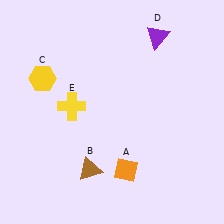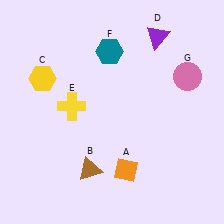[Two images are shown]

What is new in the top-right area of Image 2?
A pink circle (G) was added in the top-right area of Image 2.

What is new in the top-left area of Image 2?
A teal hexagon (F) was added in the top-left area of Image 2.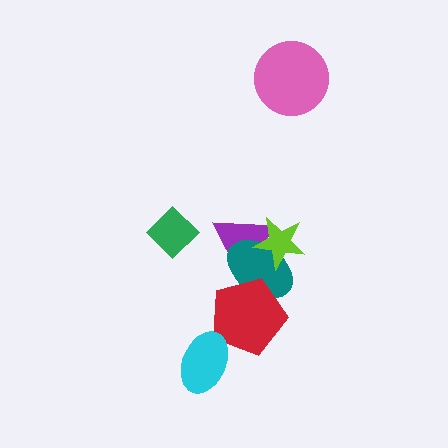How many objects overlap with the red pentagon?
2 objects overlap with the red pentagon.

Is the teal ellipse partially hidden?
Yes, it is partially covered by another shape.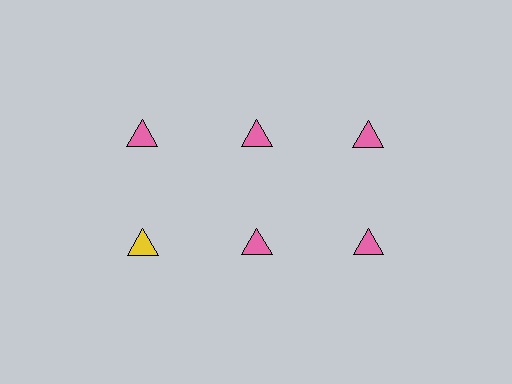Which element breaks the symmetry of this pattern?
The yellow triangle in the second row, leftmost column breaks the symmetry. All other shapes are pink triangles.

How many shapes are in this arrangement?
There are 6 shapes arranged in a grid pattern.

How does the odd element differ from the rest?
It has a different color: yellow instead of pink.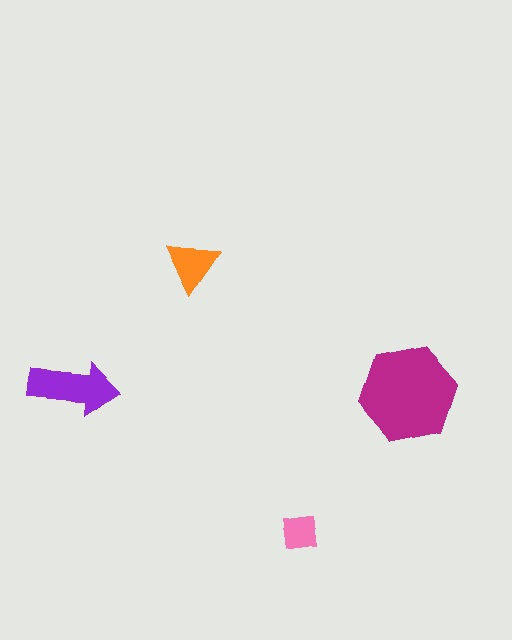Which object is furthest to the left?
The purple arrow is leftmost.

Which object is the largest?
The magenta hexagon.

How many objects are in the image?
There are 4 objects in the image.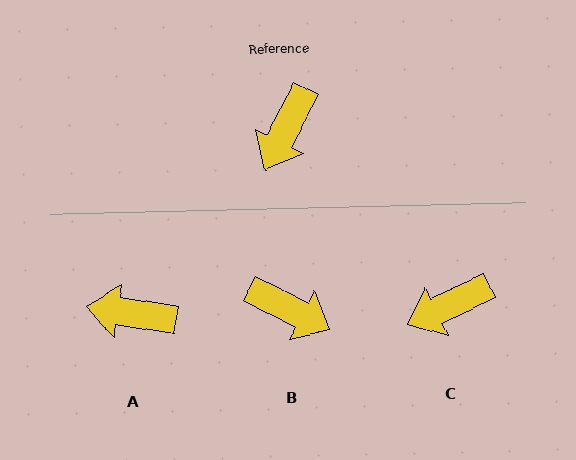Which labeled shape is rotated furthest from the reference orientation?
B, about 90 degrees away.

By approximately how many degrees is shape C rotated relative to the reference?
Approximately 37 degrees clockwise.